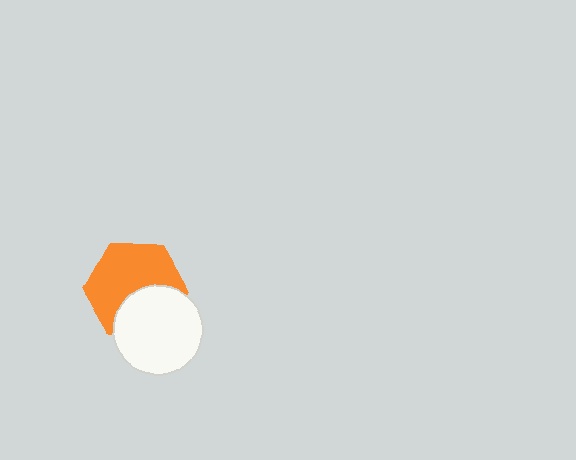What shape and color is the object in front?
The object in front is a white circle.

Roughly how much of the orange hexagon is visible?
About half of it is visible (roughly 63%).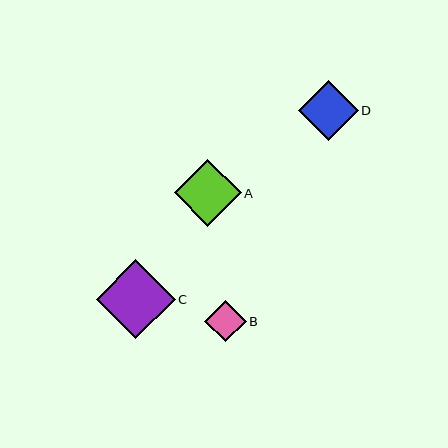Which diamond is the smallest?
Diamond B is the smallest with a size of approximately 42 pixels.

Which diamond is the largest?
Diamond C is the largest with a size of approximately 79 pixels.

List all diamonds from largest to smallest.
From largest to smallest: C, A, D, B.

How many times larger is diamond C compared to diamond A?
Diamond C is approximately 1.2 times the size of diamond A.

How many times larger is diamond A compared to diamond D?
Diamond A is approximately 1.1 times the size of diamond D.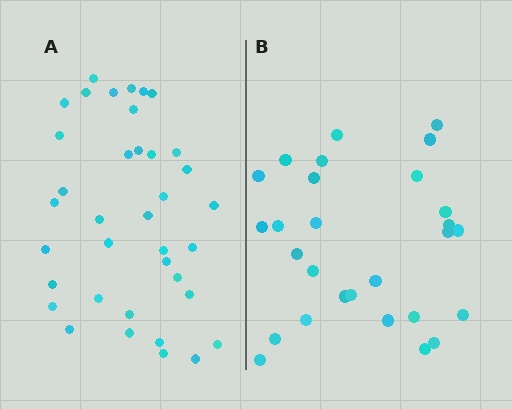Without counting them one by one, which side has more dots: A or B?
Region A (the left region) has more dots.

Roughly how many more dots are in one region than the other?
Region A has roughly 8 or so more dots than region B.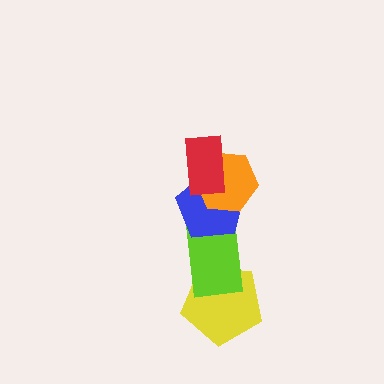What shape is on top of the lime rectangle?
The blue pentagon is on top of the lime rectangle.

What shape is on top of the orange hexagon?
The red rectangle is on top of the orange hexagon.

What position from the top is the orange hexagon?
The orange hexagon is 2nd from the top.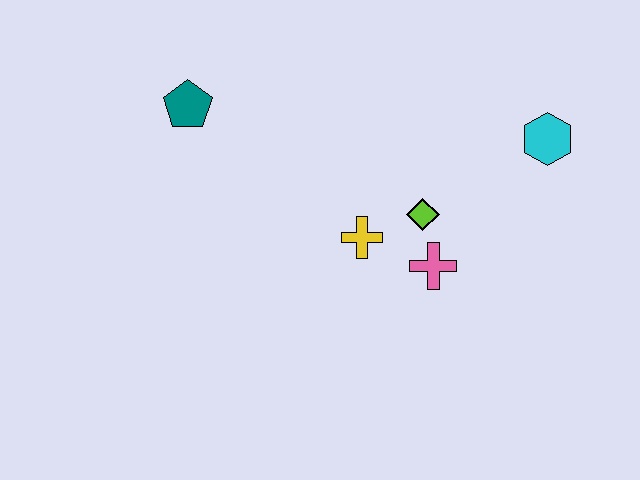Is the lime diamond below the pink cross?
No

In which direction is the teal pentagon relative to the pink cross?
The teal pentagon is to the left of the pink cross.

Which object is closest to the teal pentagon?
The yellow cross is closest to the teal pentagon.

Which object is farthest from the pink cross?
The teal pentagon is farthest from the pink cross.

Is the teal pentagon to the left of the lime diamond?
Yes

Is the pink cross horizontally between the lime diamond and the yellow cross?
No